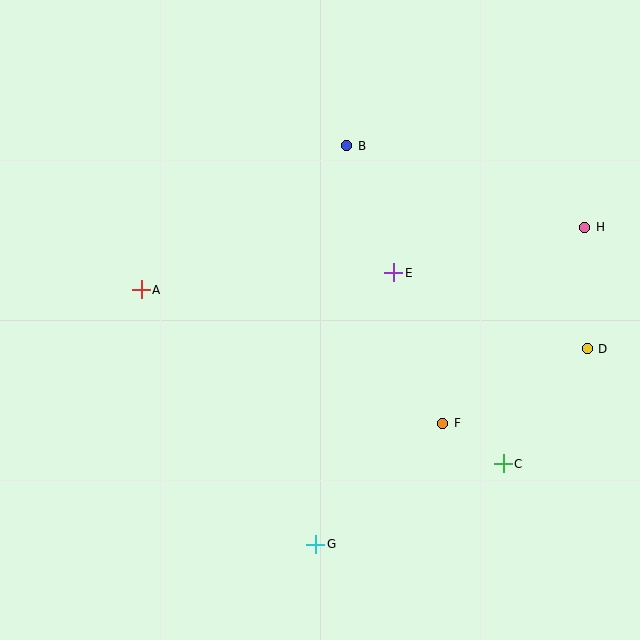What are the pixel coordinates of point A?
Point A is at (141, 290).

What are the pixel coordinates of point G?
Point G is at (316, 544).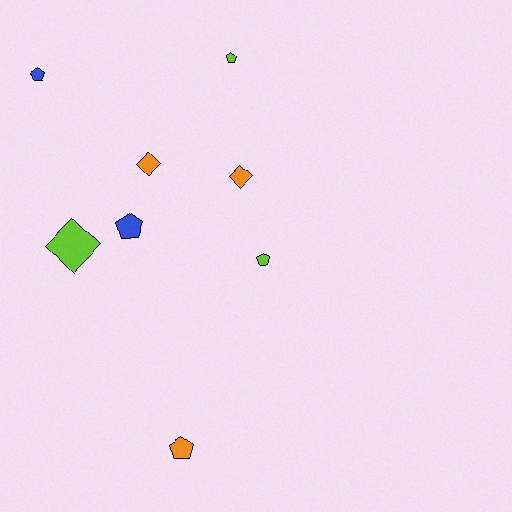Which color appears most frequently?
Orange, with 3 objects.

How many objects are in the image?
There are 8 objects.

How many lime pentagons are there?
There are 2 lime pentagons.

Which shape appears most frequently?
Pentagon, with 5 objects.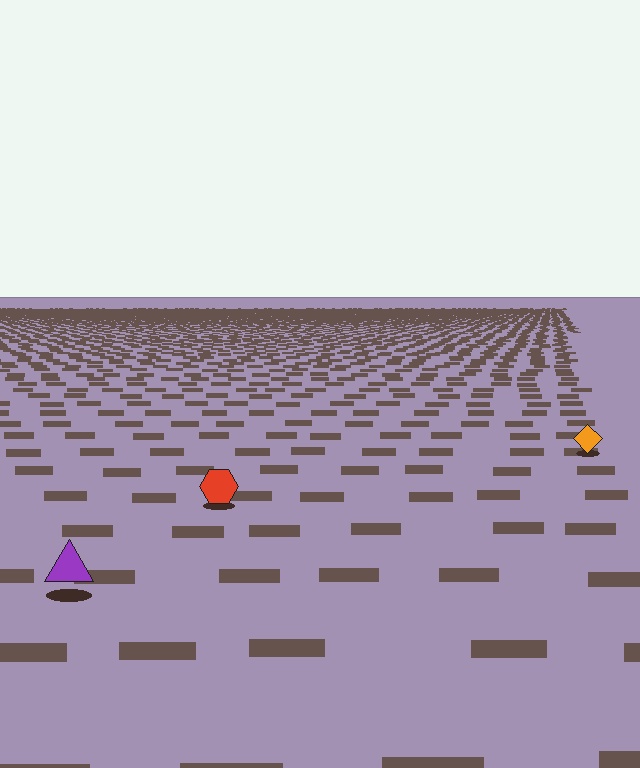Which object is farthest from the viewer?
The orange diamond is farthest from the viewer. It appears smaller and the ground texture around it is denser.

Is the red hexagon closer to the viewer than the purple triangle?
No. The purple triangle is closer — you can tell from the texture gradient: the ground texture is coarser near it.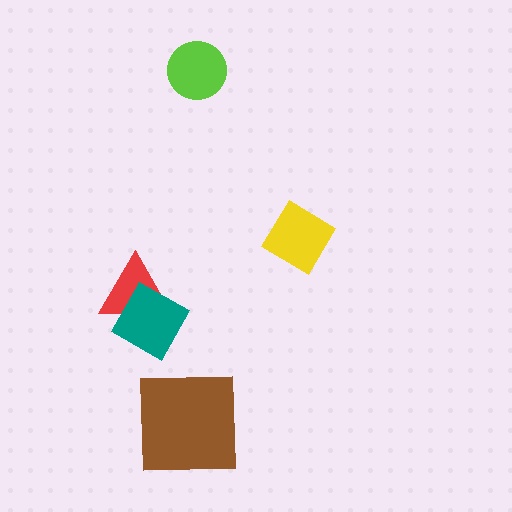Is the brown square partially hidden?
No, no other shape covers it.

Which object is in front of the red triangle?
The teal square is in front of the red triangle.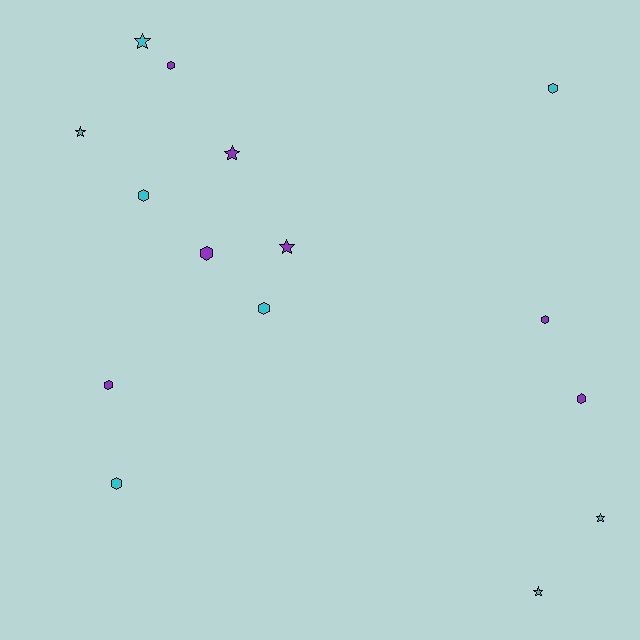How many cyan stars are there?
There are 4 cyan stars.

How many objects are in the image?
There are 15 objects.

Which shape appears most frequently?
Hexagon, with 9 objects.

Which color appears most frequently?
Cyan, with 8 objects.